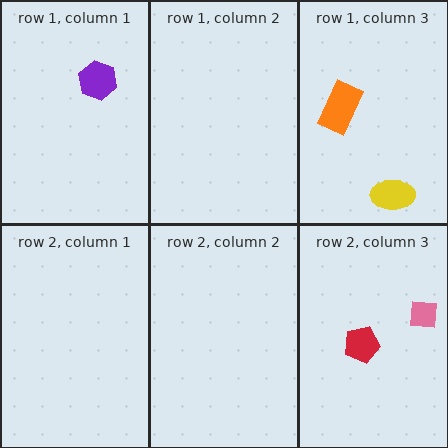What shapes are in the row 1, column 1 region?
The purple hexagon.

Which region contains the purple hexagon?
The row 1, column 1 region.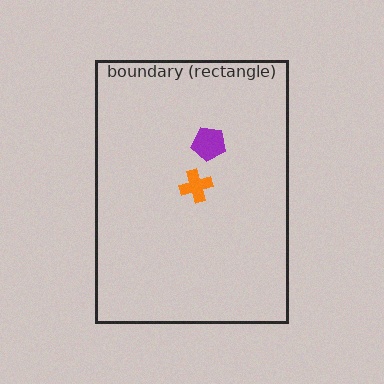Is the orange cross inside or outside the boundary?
Inside.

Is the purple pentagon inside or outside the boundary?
Inside.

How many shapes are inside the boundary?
2 inside, 0 outside.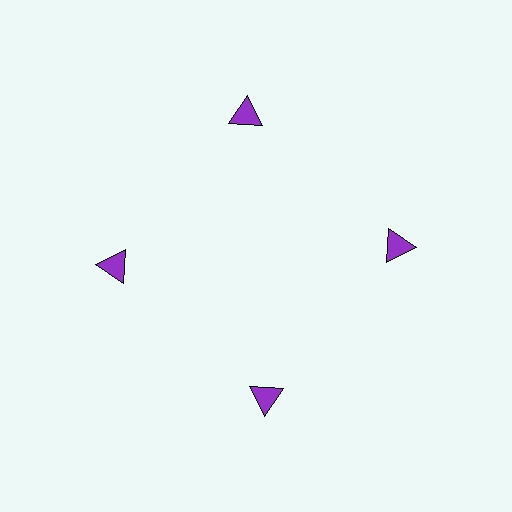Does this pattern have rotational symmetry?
Yes, this pattern has 4-fold rotational symmetry. It looks the same after rotating 90 degrees around the center.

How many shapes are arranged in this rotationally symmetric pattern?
There are 4 shapes, arranged in 4 groups of 1.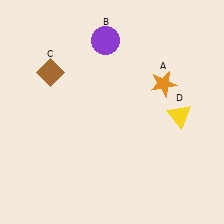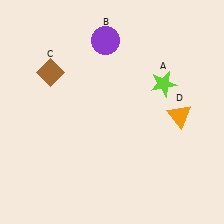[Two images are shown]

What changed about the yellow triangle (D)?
In Image 1, D is yellow. In Image 2, it changed to orange.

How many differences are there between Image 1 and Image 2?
There are 2 differences between the two images.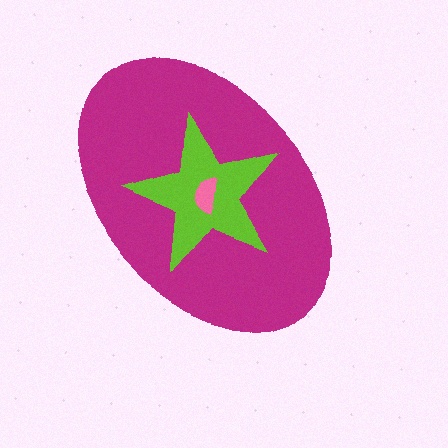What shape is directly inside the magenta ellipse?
The lime star.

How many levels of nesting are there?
3.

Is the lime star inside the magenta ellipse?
Yes.